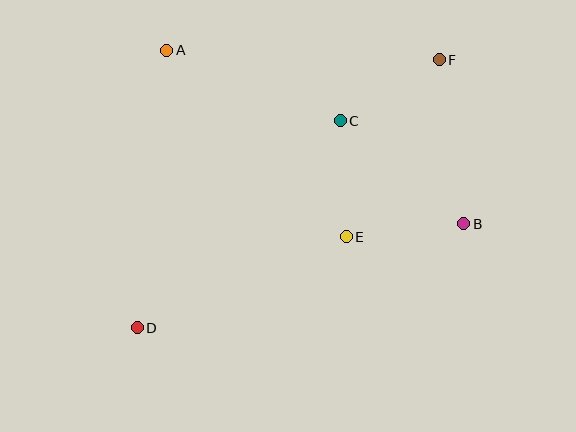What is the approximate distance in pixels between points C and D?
The distance between C and D is approximately 290 pixels.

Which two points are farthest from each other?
Points D and F are farthest from each other.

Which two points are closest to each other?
Points C and E are closest to each other.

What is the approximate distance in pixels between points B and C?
The distance between B and C is approximately 161 pixels.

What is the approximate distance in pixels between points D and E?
The distance between D and E is approximately 228 pixels.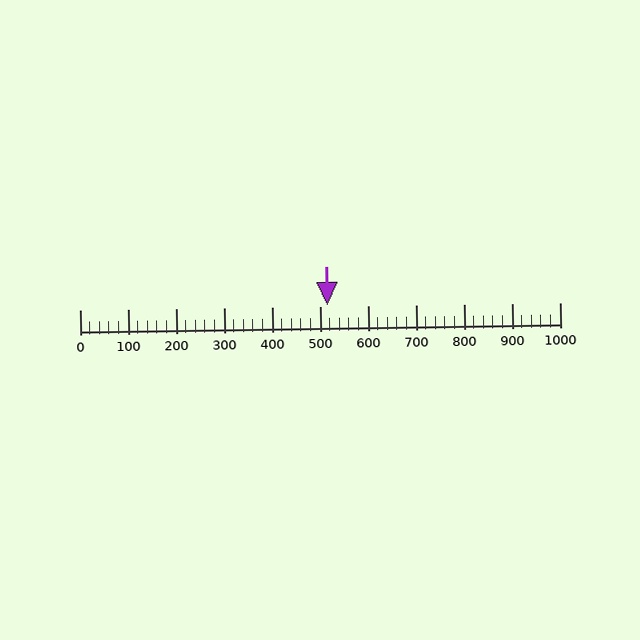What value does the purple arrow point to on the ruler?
The purple arrow points to approximately 516.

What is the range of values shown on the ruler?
The ruler shows values from 0 to 1000.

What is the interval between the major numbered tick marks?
The major tick marks are spaced 100 units apart.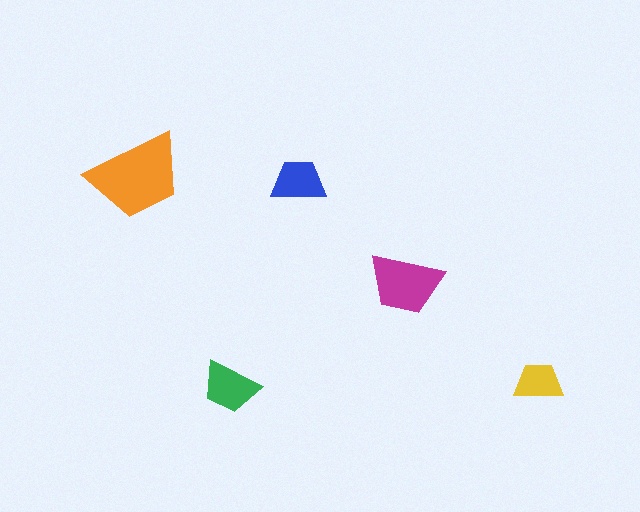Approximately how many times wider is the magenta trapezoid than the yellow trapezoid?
About 1.5 times wider.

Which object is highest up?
The orange trapezoid is topmost.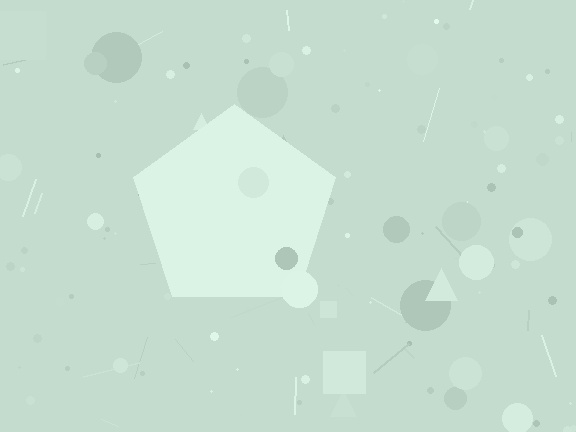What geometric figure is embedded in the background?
A pentagon is embedded in the background.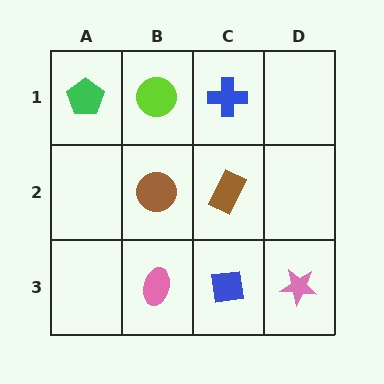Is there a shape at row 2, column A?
No, that cell is empty.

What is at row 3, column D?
A pink star.